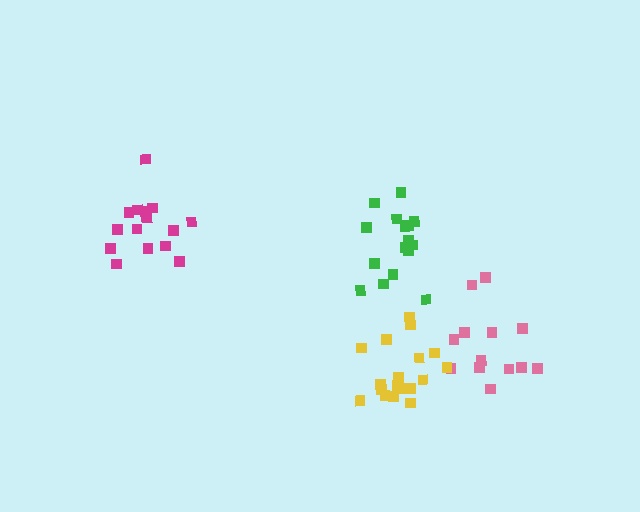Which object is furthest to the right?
The pink cluster is rightmost.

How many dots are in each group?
Group 1: 16 dots, Group 2: 13 dots, Group 3: 18 dots, Group 4: 15 dots (62 total).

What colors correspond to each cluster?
The clusters are colored: green, pink, yellow, magenta.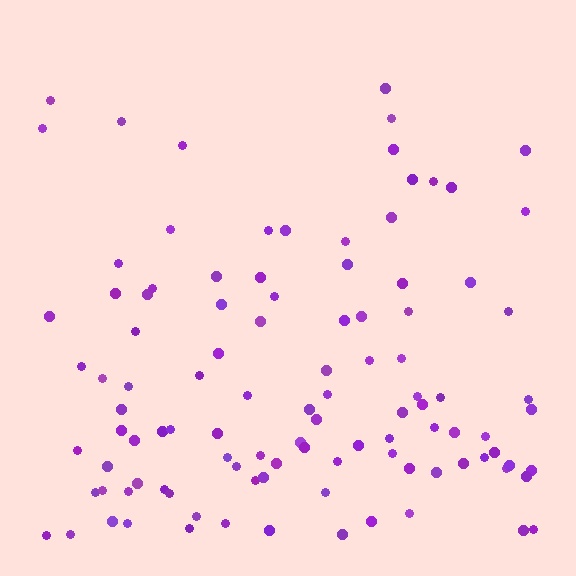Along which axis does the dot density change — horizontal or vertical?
Vertical.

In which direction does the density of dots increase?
From top to bottom, with the bottom side densest.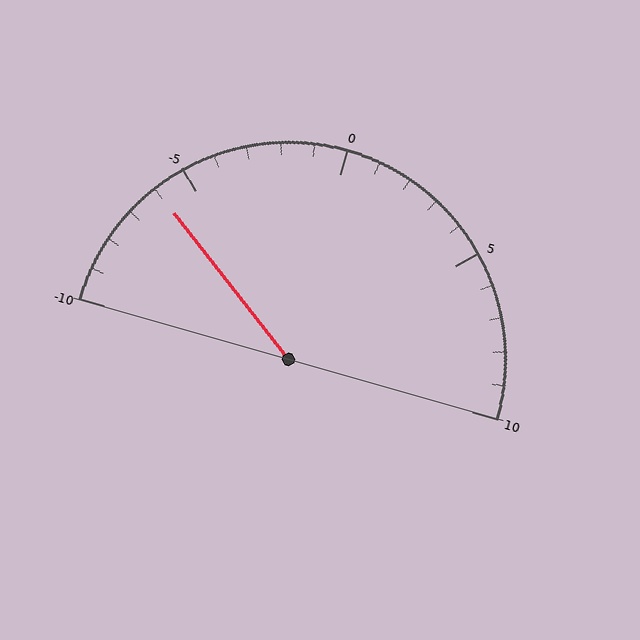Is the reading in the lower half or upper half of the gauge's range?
The reading is in the lower half of the range (-10 to 10).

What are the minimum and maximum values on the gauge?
The gauge ranges from -10 to 10.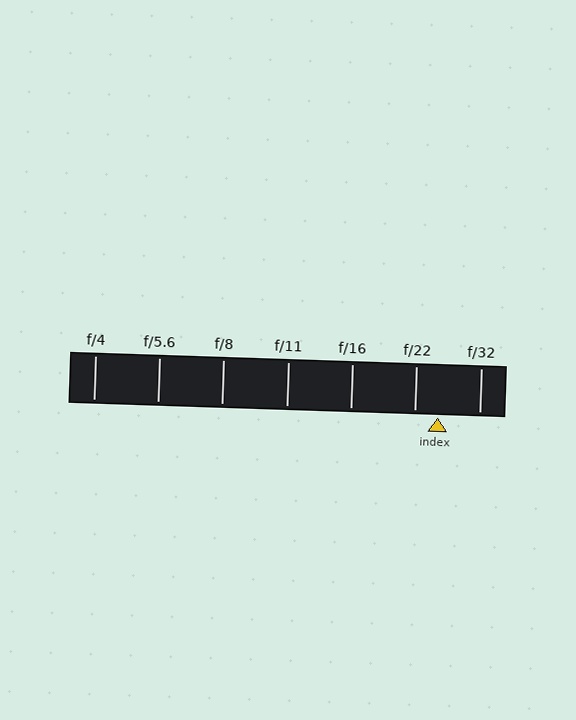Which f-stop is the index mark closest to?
The index mark is closest to f/22.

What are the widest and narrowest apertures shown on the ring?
The widest aperture shown is f/4 and the narrowest is f/32.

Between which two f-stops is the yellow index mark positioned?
The index mark is between f/22 and f/32.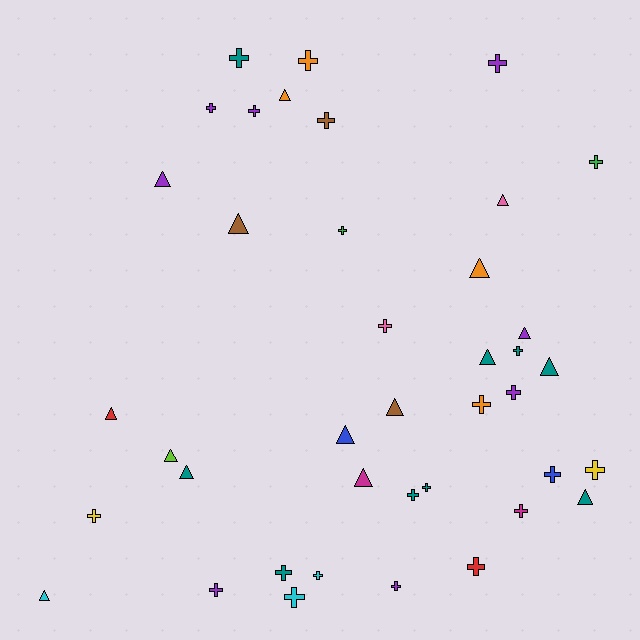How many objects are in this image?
There are 40 objects.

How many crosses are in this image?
There are 24 crosses.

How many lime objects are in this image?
There is 1 lime object.